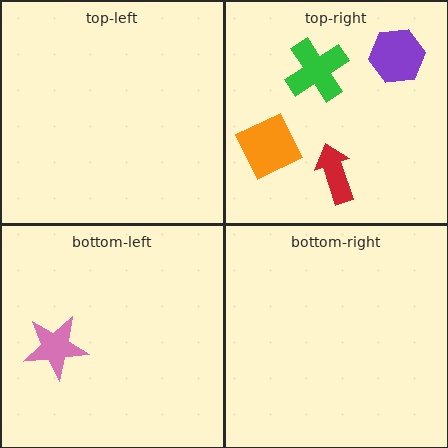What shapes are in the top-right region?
The orange diamond, the green cross, the purple hexagon, the red arrow.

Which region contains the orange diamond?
The top-right region.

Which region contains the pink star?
The bottom-left region.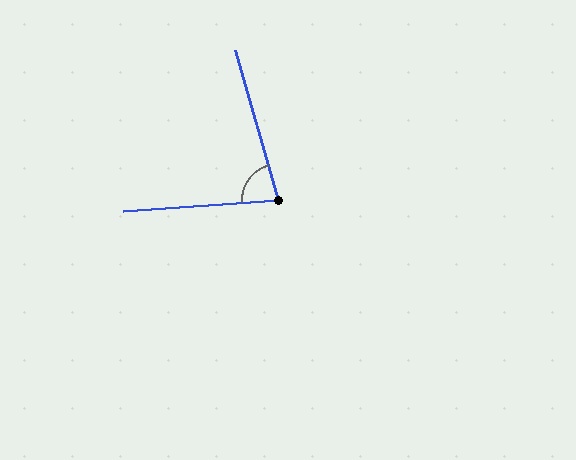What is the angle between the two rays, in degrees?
Approximately 78 degrees.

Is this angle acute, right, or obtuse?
It is acute.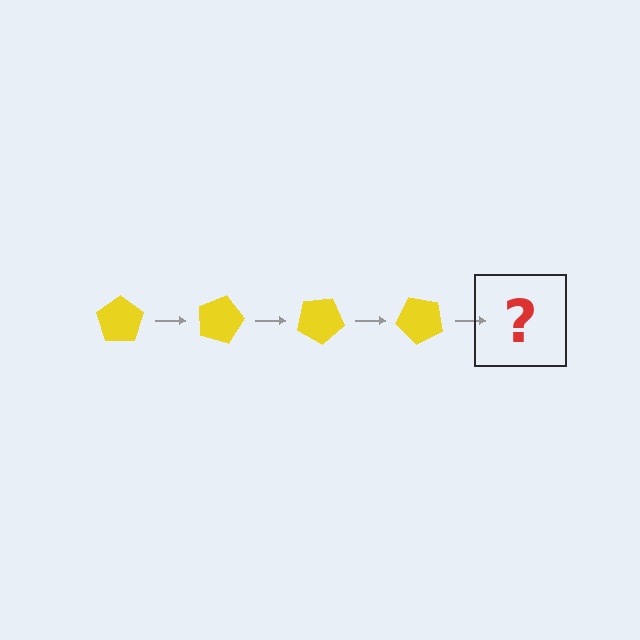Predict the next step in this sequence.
The next step is a yellow pentagon rotated 60 degrees.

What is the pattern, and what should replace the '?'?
The pattern is that the pentagon rotates 15 degrees each step. The '?' should be a yellow pentagon rotated 60 degrees.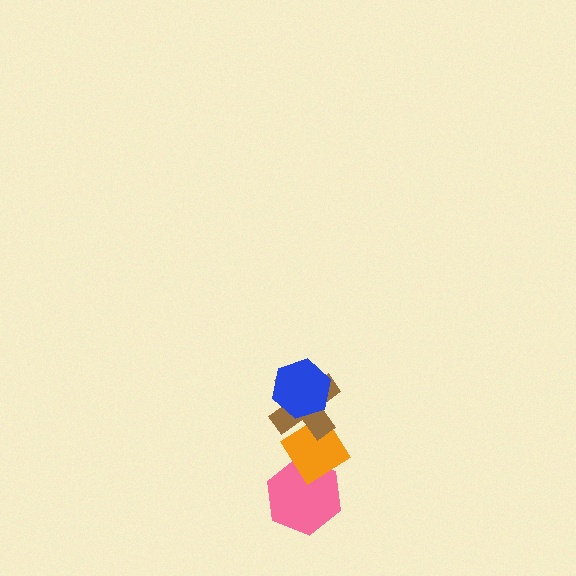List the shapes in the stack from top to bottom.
From top to bottom: the blue hexagon, the brown cross, the orange diamond, the pink hexagon.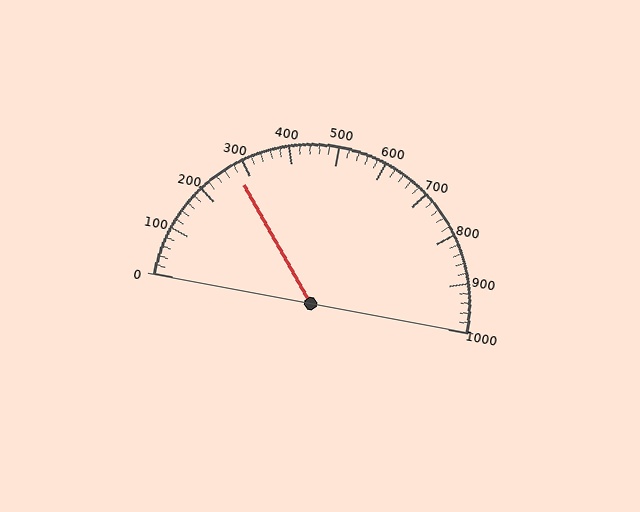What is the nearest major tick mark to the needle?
The nearest major tick mark is 300.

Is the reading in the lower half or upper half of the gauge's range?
The reading is in the lower half of the range (0 to 1000).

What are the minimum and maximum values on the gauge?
The gauge ranges from 0 to 1000.